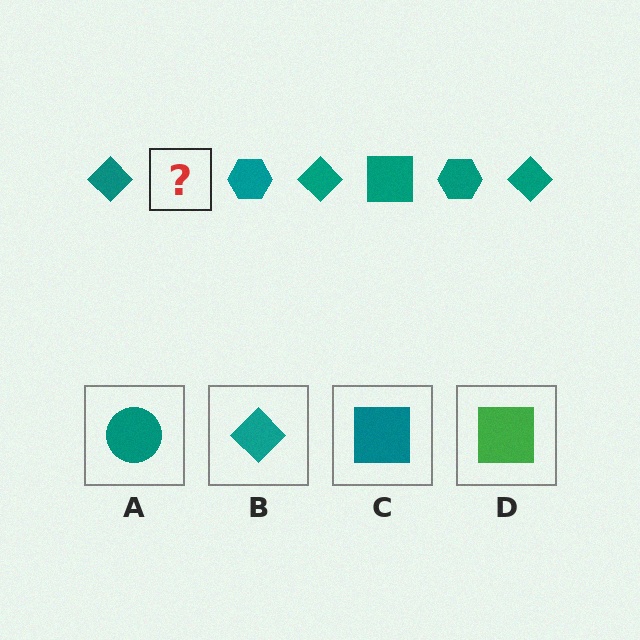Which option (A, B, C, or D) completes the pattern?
C.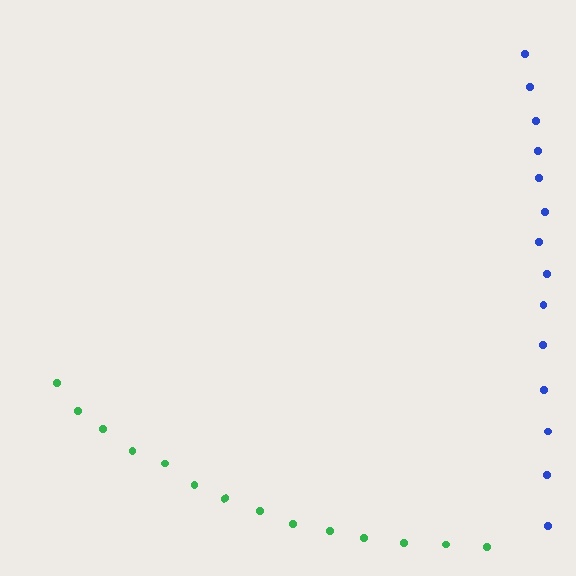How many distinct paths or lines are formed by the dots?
There are 2 distinct paths.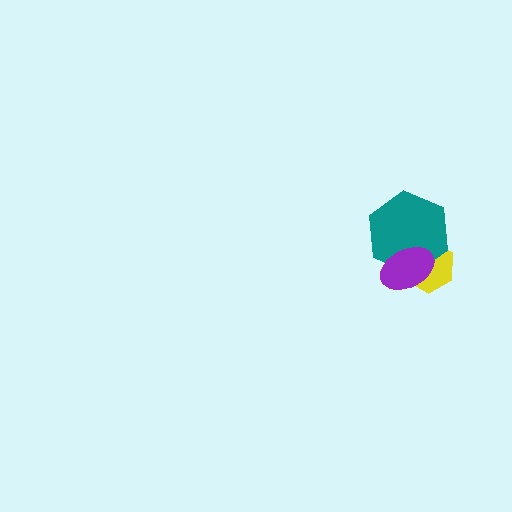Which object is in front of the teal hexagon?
The purple ellipse is in front of the teal hexagon.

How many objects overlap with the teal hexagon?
2 objects overlap with the teal hexagon.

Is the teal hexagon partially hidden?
Yes, it is partially covered by another shape.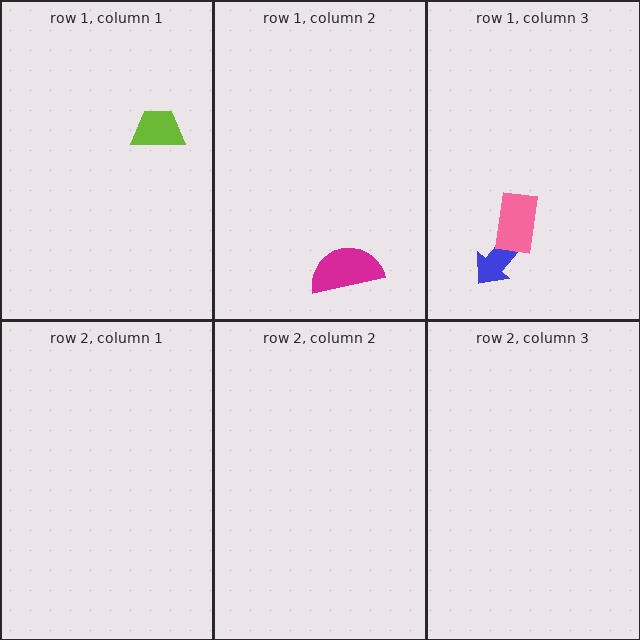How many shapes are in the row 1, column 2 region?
1.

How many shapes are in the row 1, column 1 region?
1.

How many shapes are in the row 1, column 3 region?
2.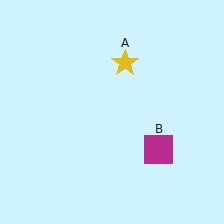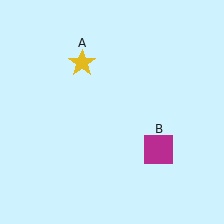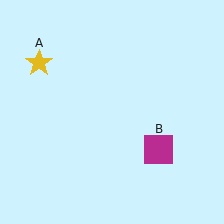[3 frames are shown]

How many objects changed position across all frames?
1 object changed position: yellow star (object A).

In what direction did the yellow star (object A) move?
The yellow star (object A) moved left.